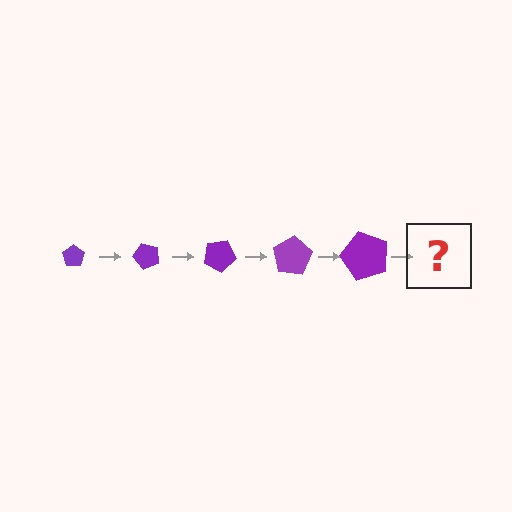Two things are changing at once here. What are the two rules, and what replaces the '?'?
The two rules are that the pentagon grows larger each step and it rotates 50 degrees each step. The '?' should be a pentagon, larger than the previous one and rotated 250 degrees from the start.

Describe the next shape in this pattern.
It should be a pentagon, larger than the previous one and rotated 250 degrees from the start.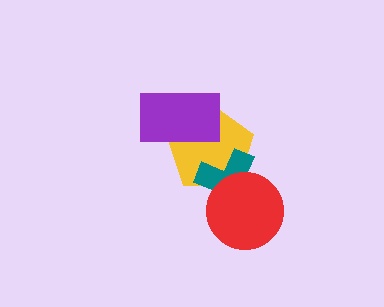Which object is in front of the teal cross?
The red circle is in front of the teal cross.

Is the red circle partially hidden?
No, no other shape covers it.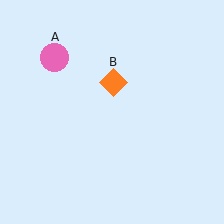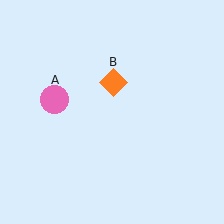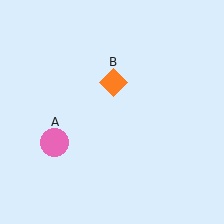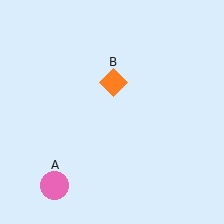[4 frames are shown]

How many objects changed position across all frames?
1 object changed position: pink circle (object A).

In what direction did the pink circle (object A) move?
The pink circle (object A) moved down.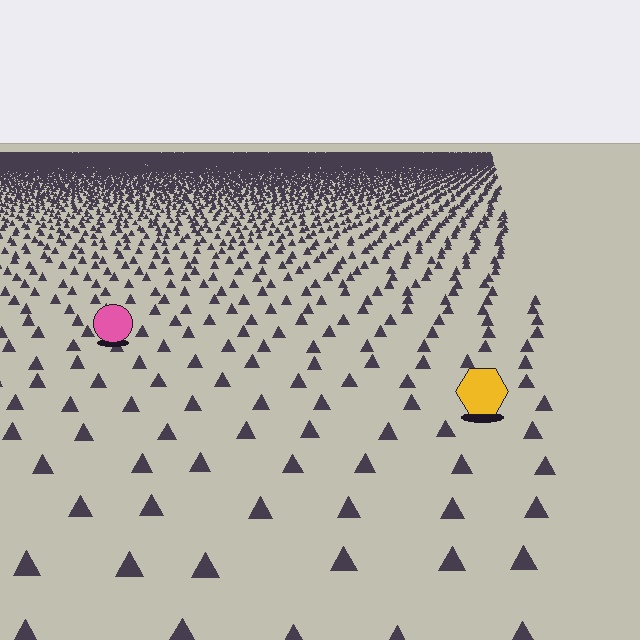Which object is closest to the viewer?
The yellow hexagon is closest. The texture marks near it are larger and more spread out.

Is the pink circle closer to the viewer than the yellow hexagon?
No. The yellow hexagon is closer — you can tell from the texture gradient: the ground texture is coarser near it.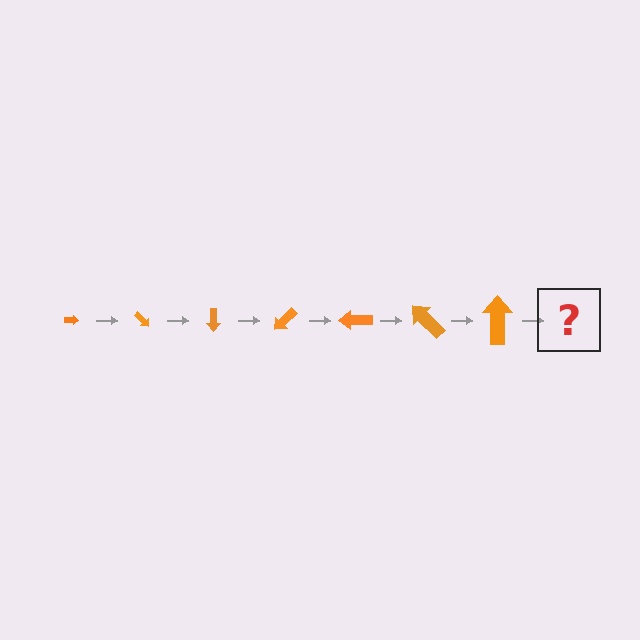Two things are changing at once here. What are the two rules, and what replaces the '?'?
The two rules are that the arrow grows larger each step and it rotates 45 degrees each step. The '?' should be an arrow, larger than the previous one and rotated 315 degrees from the start.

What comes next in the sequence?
The next element should be an arrow, larger than the previous one and rotated 315 degrees from the start.